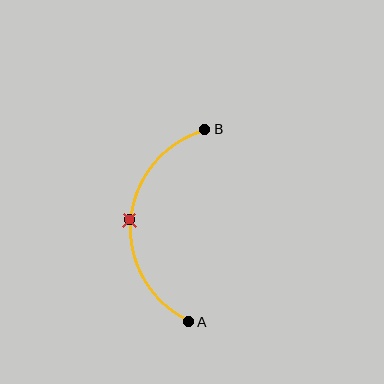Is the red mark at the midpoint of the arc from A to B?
Yes. The red mark lies on the arc at equal arc-length from both A and B — it is the arc midpoint.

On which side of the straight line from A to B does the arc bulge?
The arc bulges to the left of the straight line connecting A and B.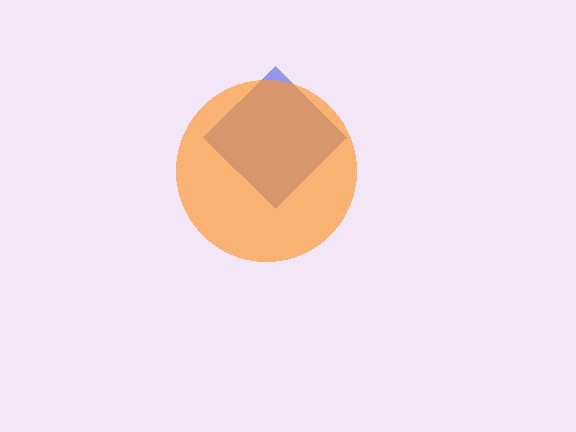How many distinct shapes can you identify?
There are 2 distinct shapes: a blue diamond, an orange circle.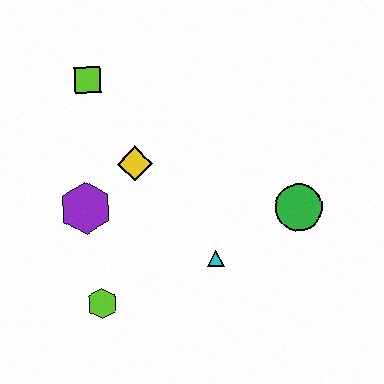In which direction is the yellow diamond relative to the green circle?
The yellow diamond is to the left of the green circle.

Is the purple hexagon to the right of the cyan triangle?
No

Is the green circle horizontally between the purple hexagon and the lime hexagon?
No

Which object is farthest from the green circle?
The lime square is farthest from the green circle.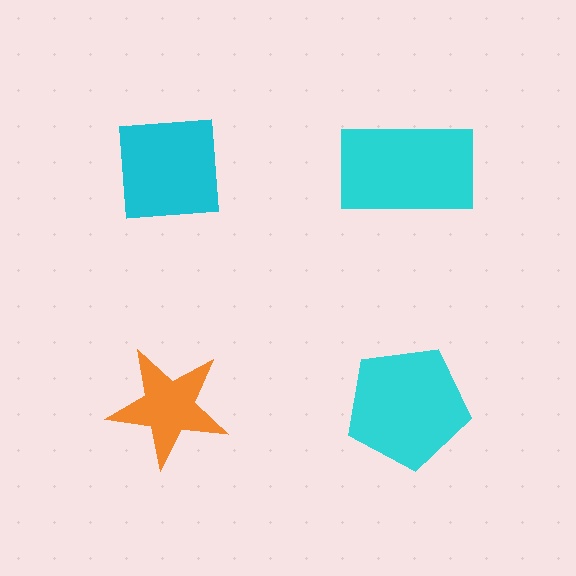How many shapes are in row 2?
2 shapes.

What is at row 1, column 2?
A cyan rectangle.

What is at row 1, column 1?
A cyan square.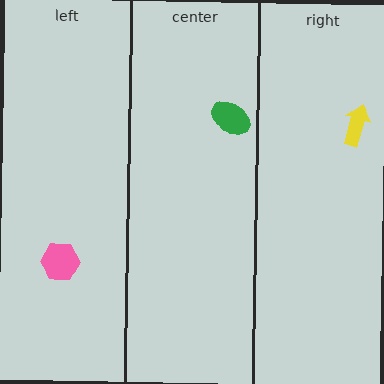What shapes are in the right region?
The yellow arrow.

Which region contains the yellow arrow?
The right region.